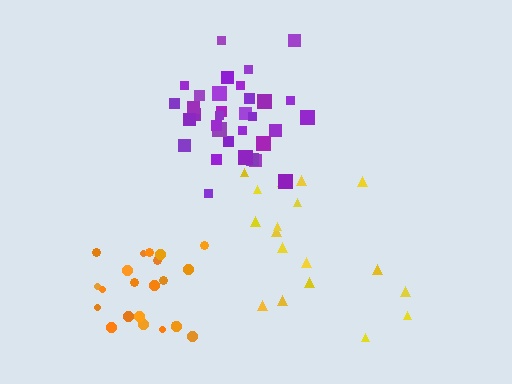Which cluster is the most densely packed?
Purple.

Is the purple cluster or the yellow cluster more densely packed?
Purple.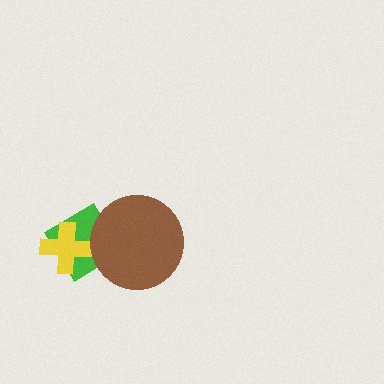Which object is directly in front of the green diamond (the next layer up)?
The yellow cross is directly in front of the green diamond.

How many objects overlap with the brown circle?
1 object overlaps with the brown circle.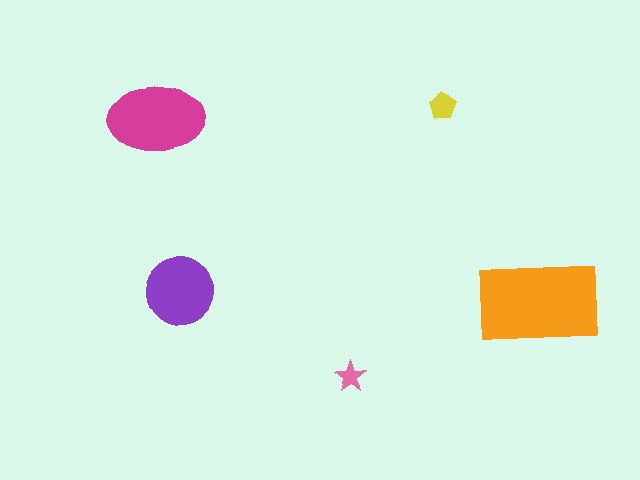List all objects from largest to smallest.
The orange rectangle, the magenta ellipse, the purple circle, the yellow pentagon, the pink star.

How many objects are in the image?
There are 5 objects in the image.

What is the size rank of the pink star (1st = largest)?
5th.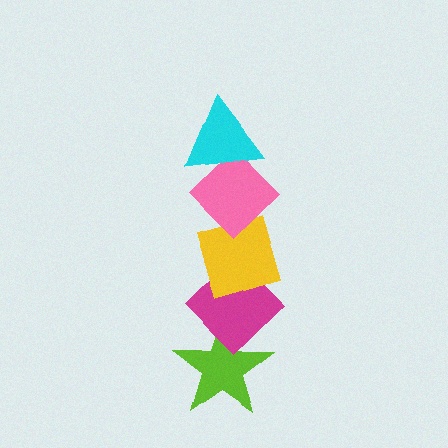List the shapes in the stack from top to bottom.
From top to bottom: the cyan triangle, the pink diamond, the yellow diamond, the magenta diamond, the lime star.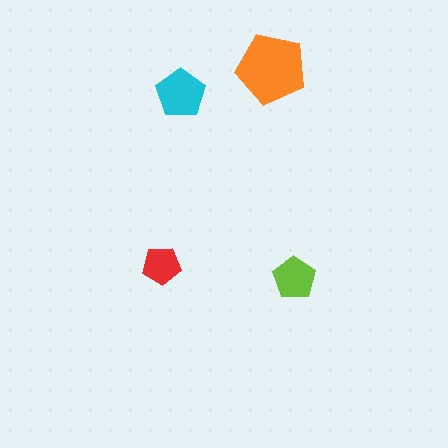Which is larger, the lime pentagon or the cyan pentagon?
The cyan one.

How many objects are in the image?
There are 4 objects in the image.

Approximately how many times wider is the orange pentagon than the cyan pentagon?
About 1.5 times wider.